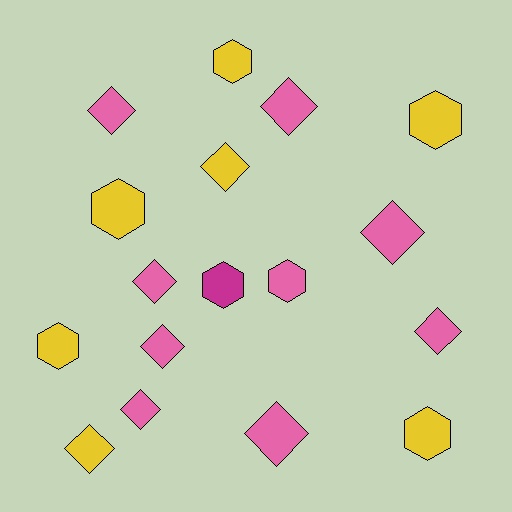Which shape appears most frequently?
Diamond, with 10 objects.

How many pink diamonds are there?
There are 8 pink diamonds.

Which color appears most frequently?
Pink, with 9 objects.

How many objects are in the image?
There are 17 objects.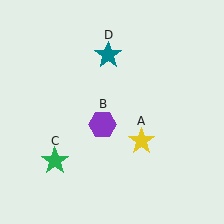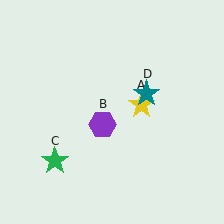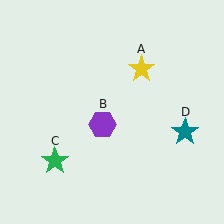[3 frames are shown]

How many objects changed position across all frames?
2 objects changed position: yellow star (object A), teal star (object D).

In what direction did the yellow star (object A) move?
The yellow star (object A) moved up.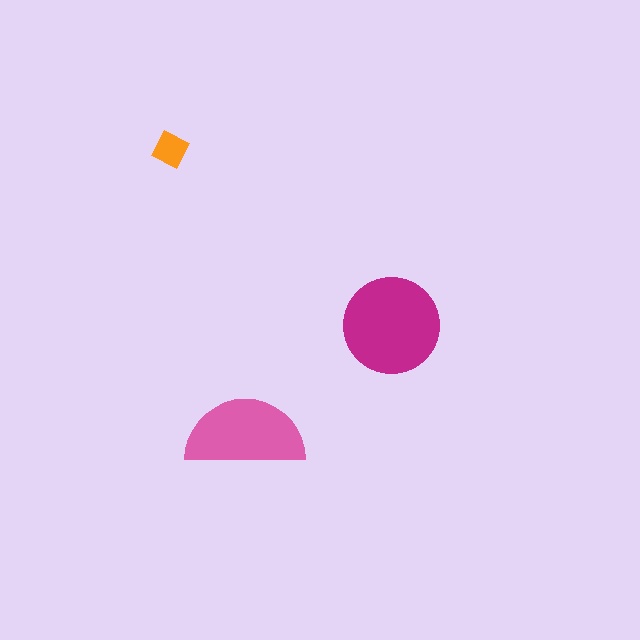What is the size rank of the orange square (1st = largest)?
3rd.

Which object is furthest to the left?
The orange square is leftmost.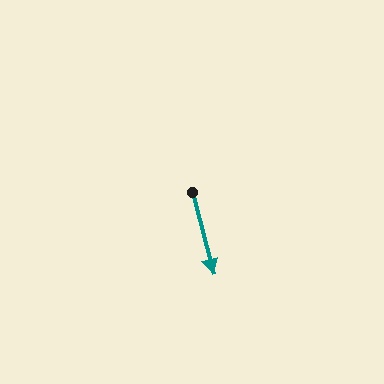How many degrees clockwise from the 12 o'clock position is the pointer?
Approximately 165 degrees.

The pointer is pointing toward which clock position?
Roughly 6 o'clock.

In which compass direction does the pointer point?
South.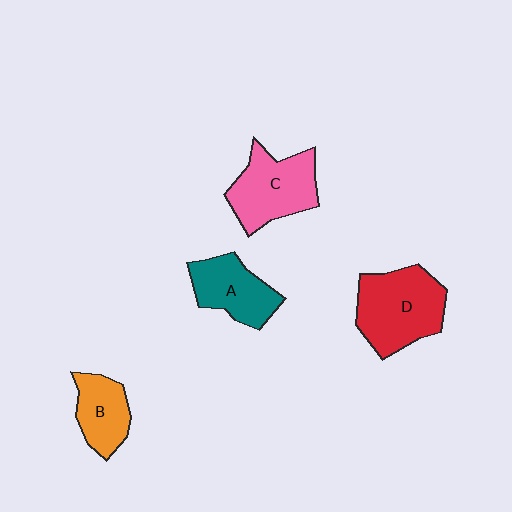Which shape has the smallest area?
Shape B (orange).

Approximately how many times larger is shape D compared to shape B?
Approximately 1.7 times.